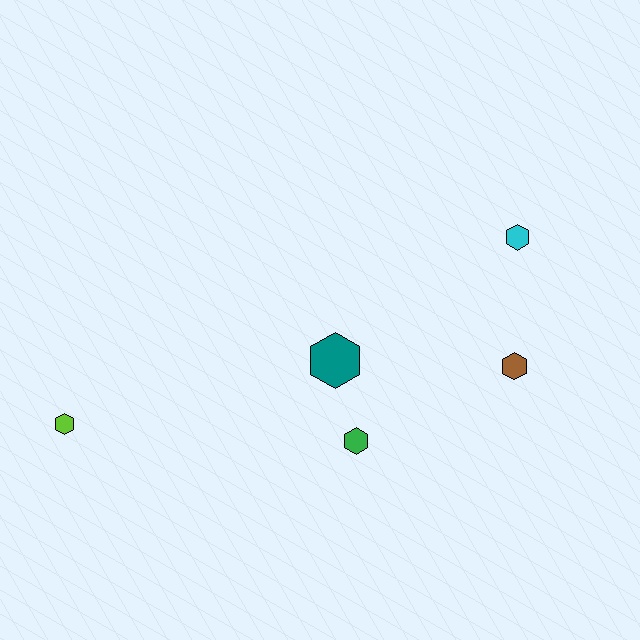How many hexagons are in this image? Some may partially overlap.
There are 5 hexagons.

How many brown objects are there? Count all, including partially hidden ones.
There is 1 brown object.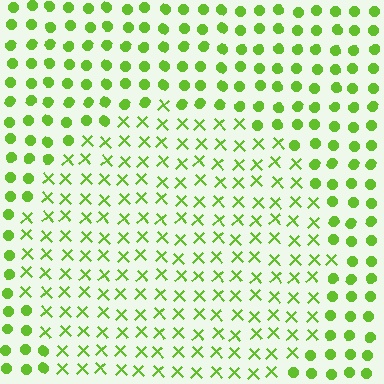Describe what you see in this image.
The image is filled with small lime elements arranged in a uniform grid. A circle-shaped region contains X marks, while the surrounding area contains circles. The boundary is defined purely by the change in element shape.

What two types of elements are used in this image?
The image uses X marks inside the circle region and circles outside it.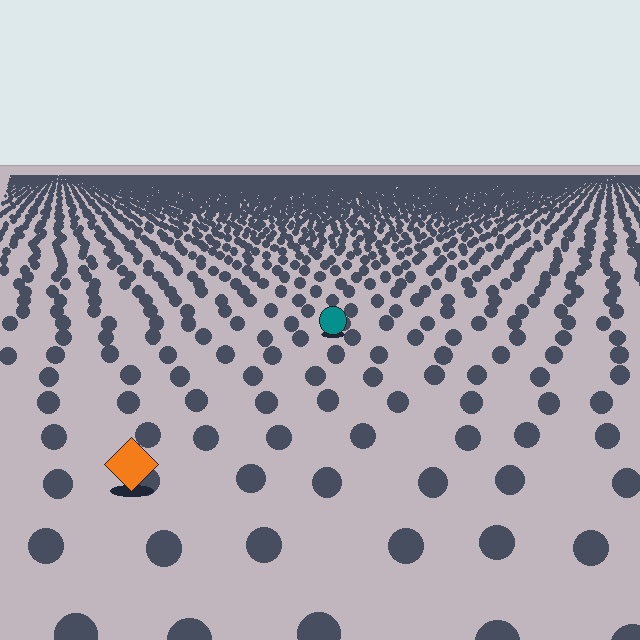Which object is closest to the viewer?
The orange diamond is closest. The texture marks near it are larger and more spread out.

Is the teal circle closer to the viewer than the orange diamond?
No. The orange diamond is closer — you can tell from the texture gradient: the ground texture is coarser near it.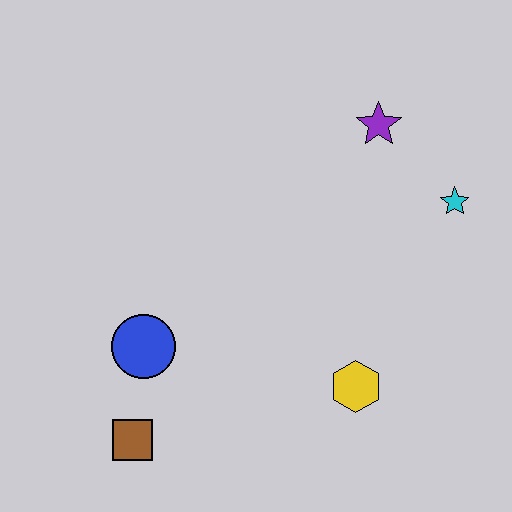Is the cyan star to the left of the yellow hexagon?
No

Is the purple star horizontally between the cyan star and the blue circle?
Yes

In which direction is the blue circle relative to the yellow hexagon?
The blue circle is to the left of the yellow hexagon.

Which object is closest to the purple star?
The cyan star is closest to the purple star.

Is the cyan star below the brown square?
No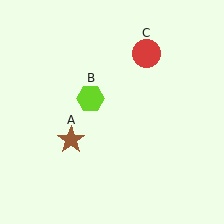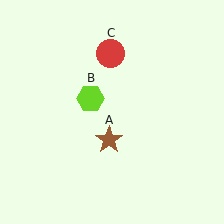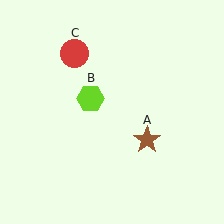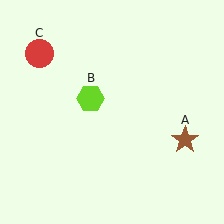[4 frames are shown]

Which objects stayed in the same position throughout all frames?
Lime hexagon (object B) remained stationary.